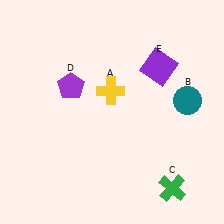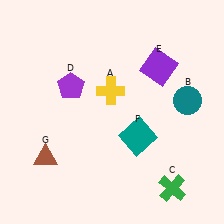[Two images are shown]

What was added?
A teal square (F), a brown triangle (G) were added in Image 2.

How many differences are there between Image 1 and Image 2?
There are 2 differences between the two images.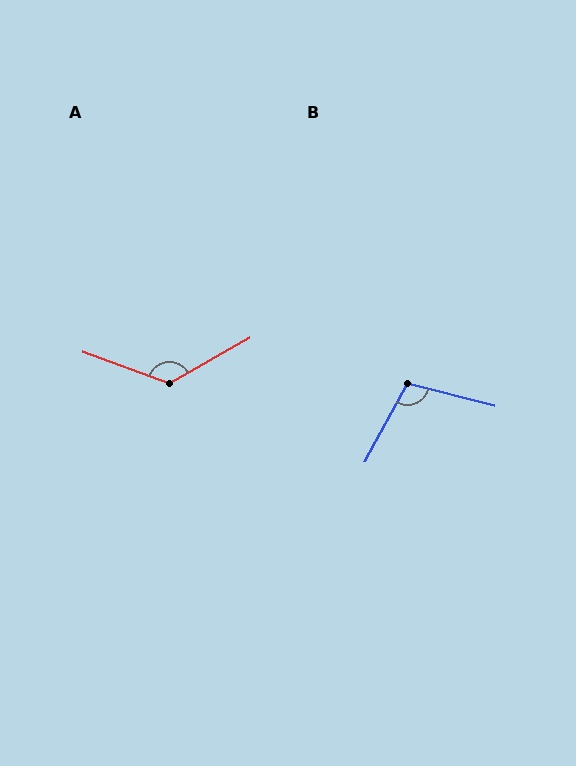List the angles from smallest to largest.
B (104°), A (131°).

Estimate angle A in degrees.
Approximately 131 degrees.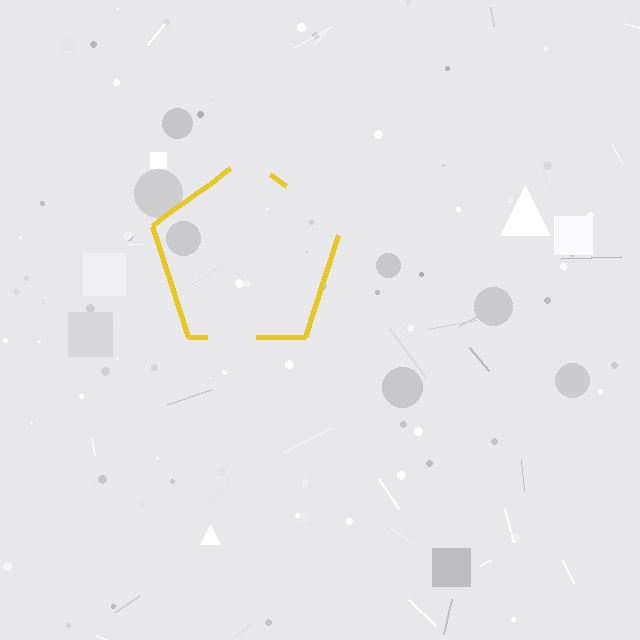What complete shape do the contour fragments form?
The contour fragments form a pentagon.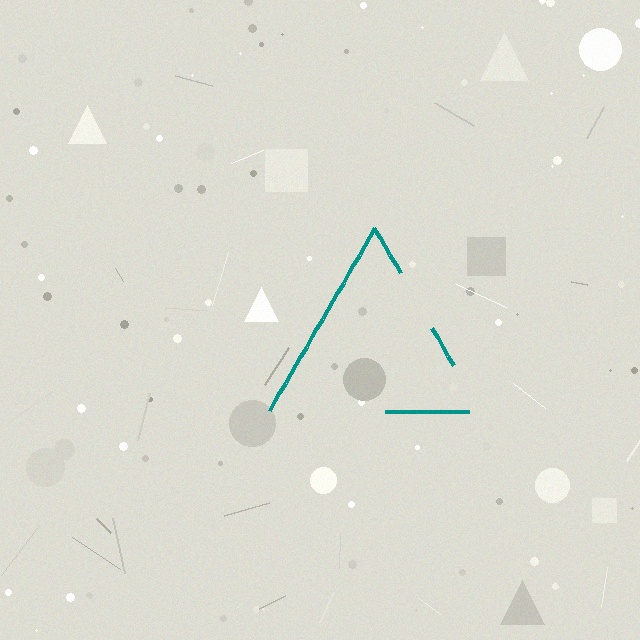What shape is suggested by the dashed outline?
The dashed outline suggests a triangle.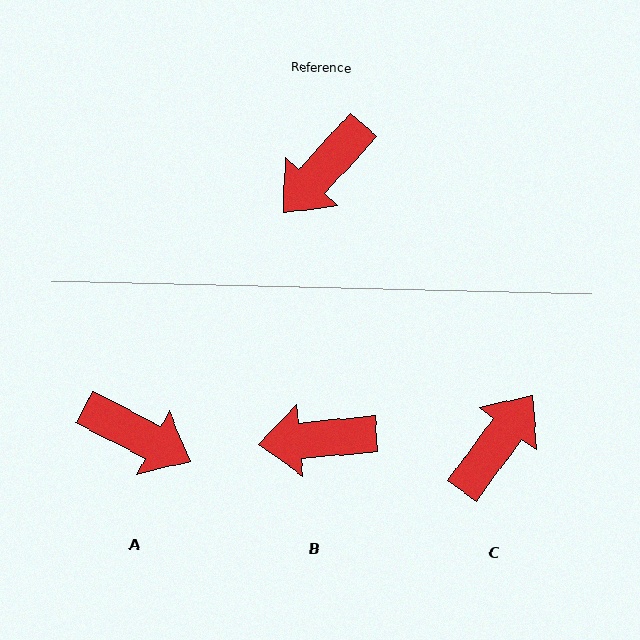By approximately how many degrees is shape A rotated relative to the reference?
Approximately 105 degrees counter-clockwise.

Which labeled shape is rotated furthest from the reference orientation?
C, about 174 degrees away.